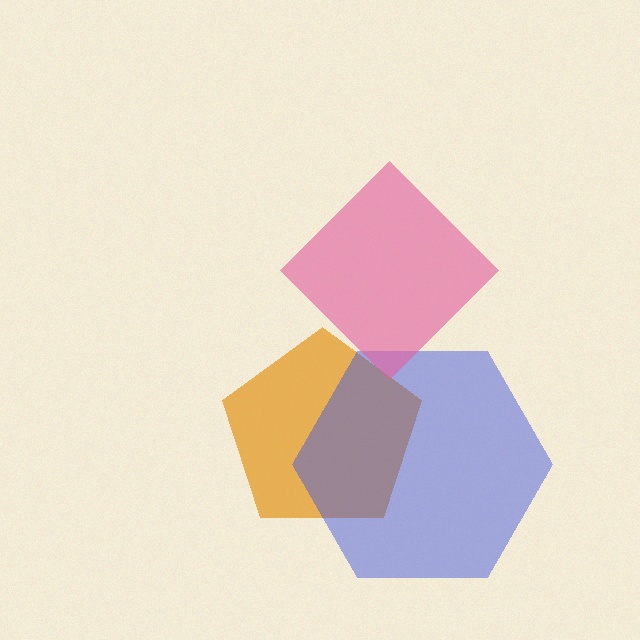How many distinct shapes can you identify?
There are 3 distinct shapes: an orange pentagon, a blue hexagon, a pink diamond.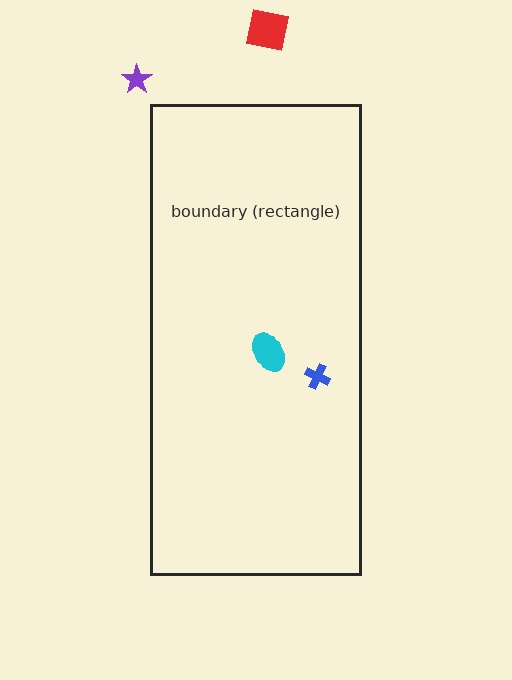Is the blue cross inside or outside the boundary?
Inside.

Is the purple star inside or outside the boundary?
Outside.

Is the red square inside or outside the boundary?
Outside.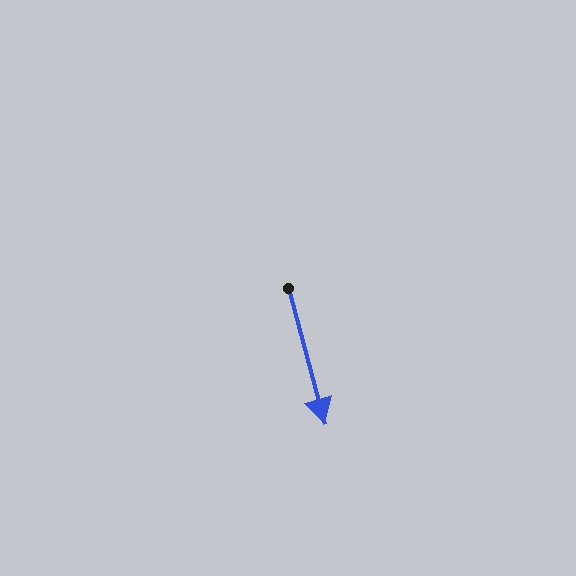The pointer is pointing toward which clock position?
Roughly 6 o'clock.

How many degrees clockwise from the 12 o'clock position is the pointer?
Approximately 165 degrees.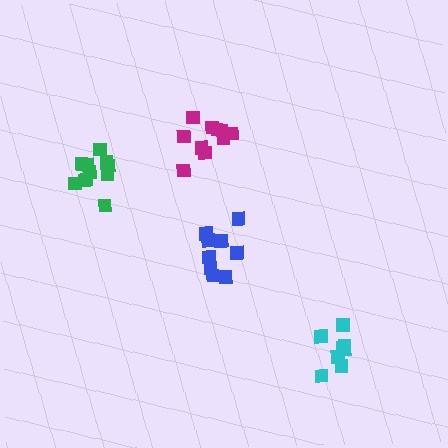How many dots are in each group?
Group 1: 11 dots, Group 2: 8 dots, Group 3: 10 dots, Group 4: 10 dots (39 total).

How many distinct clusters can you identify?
There are 4 distinct clusters.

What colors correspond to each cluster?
The clusters are colored: green, cyan, magenta, blue.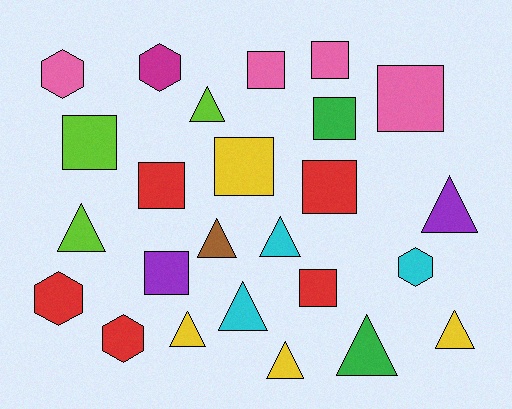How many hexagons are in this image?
There are 5 hexagons.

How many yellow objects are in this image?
There are 4 yellow objects.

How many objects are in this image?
There are 25 objects.